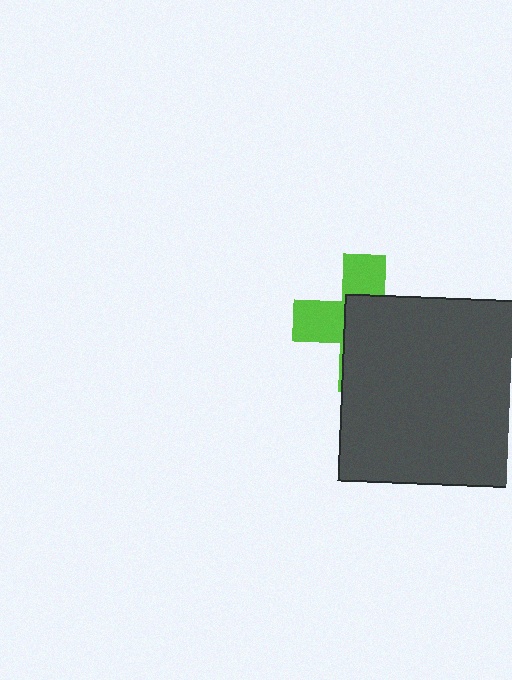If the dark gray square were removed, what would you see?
You would see the complete lime cross.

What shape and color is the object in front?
The object in front is a dark gray square.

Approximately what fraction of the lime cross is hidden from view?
Roughly 59% of the lime cross is hidden behind the dark gray square.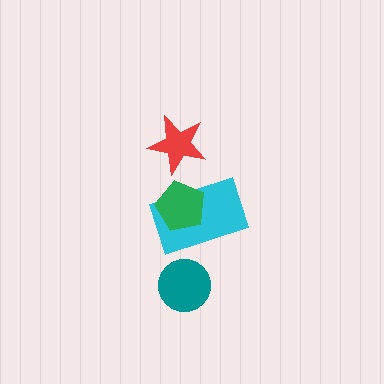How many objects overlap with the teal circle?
0 objects overlap with the teal circle.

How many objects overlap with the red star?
0 objects overlap with the red star.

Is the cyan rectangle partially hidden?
Yes, it is partially covered by another shape.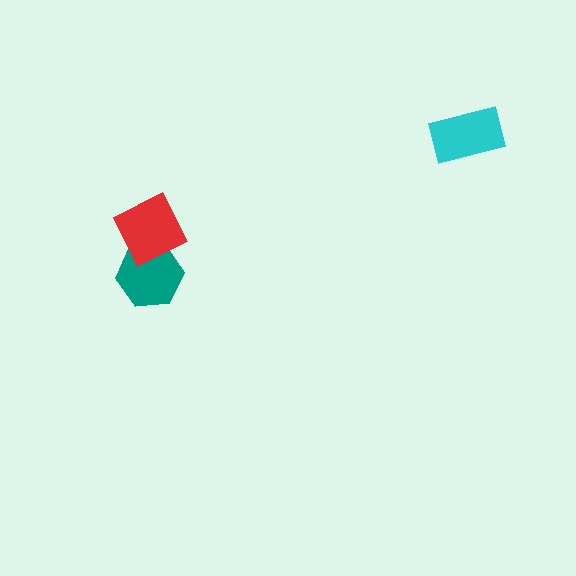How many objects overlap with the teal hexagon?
1 object overlaps with the teal hexagon.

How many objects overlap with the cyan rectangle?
0 objects overlap with the cyan rectangle.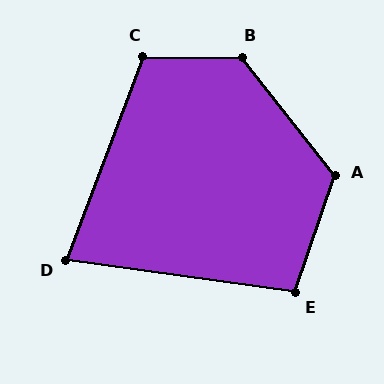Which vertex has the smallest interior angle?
D, at approximately 77 degrees.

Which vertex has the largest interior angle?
B, at approximately 128 degrees.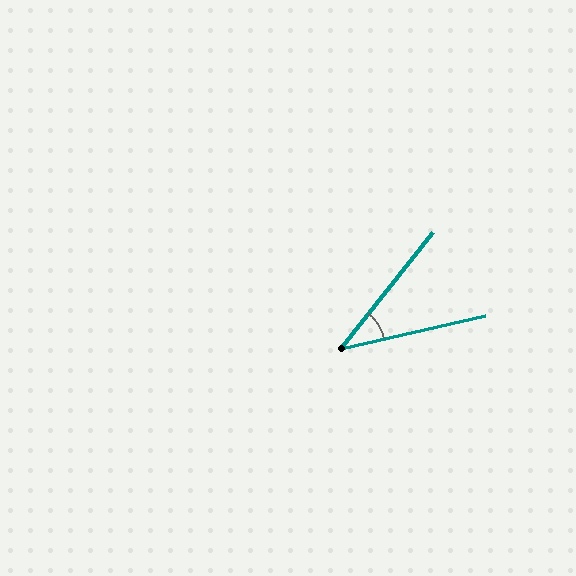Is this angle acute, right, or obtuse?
It is acute.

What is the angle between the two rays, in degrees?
Approximately 39 degrees.